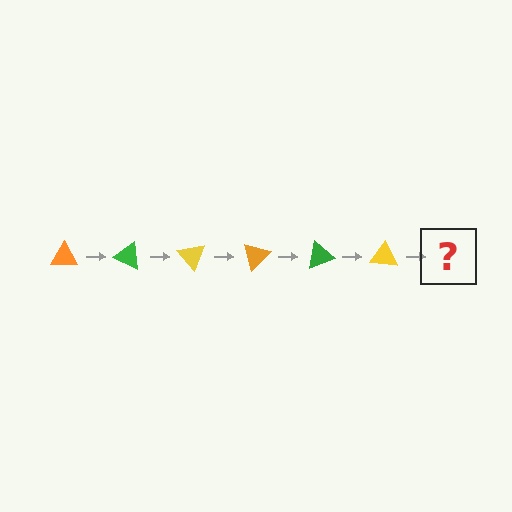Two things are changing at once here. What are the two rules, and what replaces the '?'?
The two rules are that it rotates 25 degrees each step and the color cycles through orange, green, and yellow. The '?' should be an orange triangle, rotated 150 degrees from the start.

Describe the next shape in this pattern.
It should be an orange triangle, rotated 150 degrees from the start.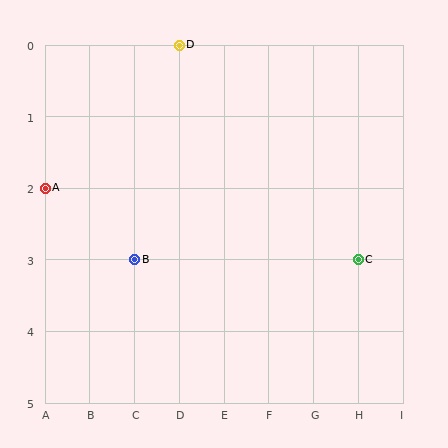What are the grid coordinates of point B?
Point B is at grid coordinates (C, 3).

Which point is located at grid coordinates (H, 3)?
Point C is at (H, 3).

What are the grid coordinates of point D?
Point D is at grid coordinates (D, 0).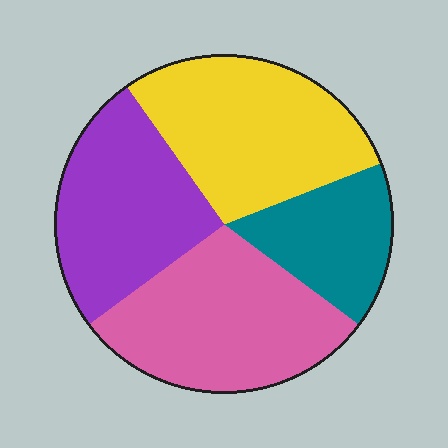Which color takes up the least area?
Teal, at roughly 15%.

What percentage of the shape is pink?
Pink covers roughly 30% of the shape.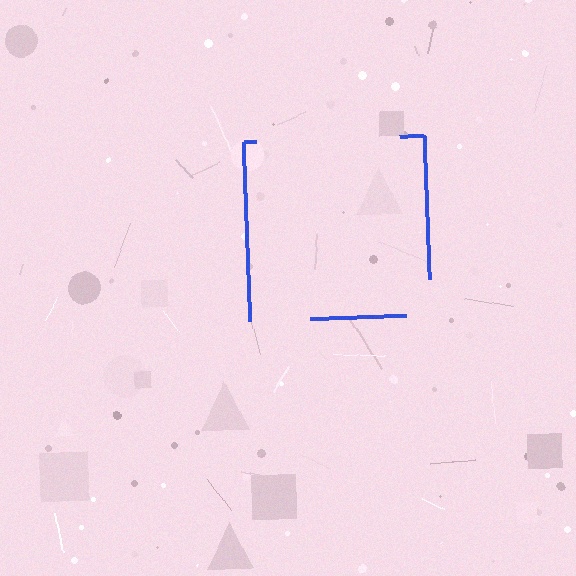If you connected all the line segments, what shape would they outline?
They would outline a square.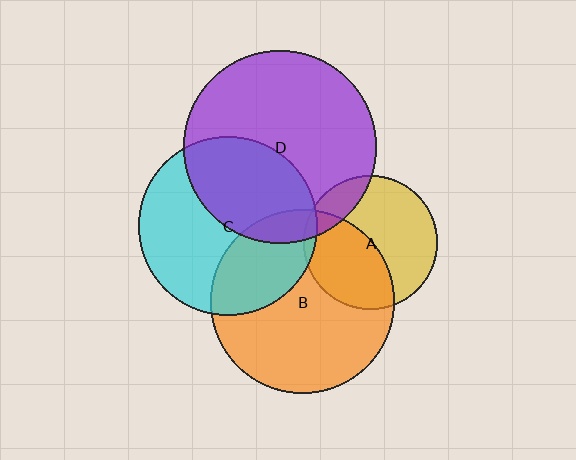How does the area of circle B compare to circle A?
Approximately 1.9 times.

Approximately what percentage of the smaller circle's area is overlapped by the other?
Approximately 5%.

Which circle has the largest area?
Circle D (purple).